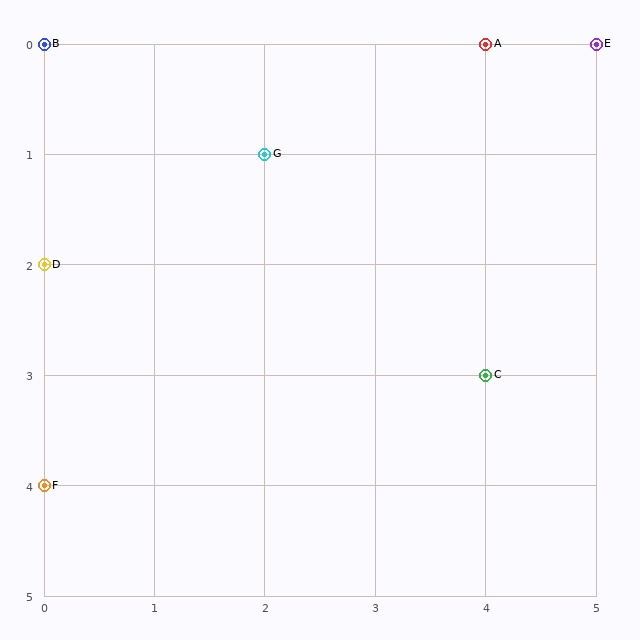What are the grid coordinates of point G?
Point G is at grid coordinates (2, 1).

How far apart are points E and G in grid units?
Points E and G are 3 columns and 1 row apart (about 3.2 grid units diagonally).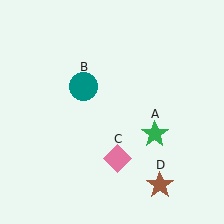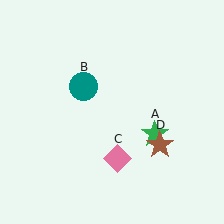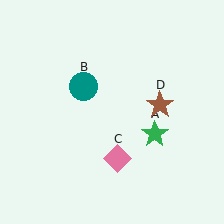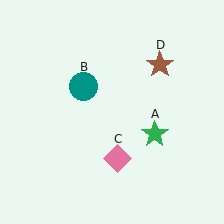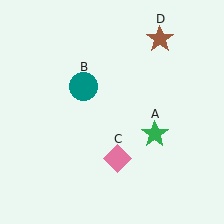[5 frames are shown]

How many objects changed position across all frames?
1 object changed position: brown star (object D).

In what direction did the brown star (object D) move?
The brown star (object D) moved up.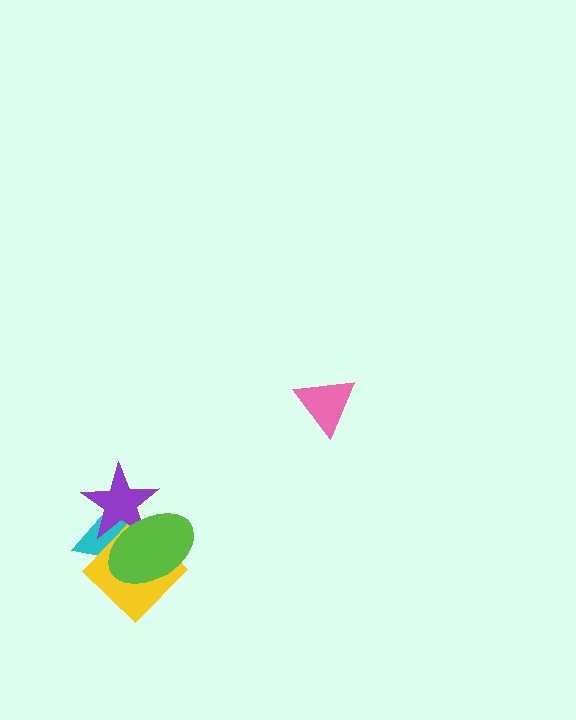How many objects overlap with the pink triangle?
0 objects overlap with the pink triangle.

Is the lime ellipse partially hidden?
No, no other shape covers it.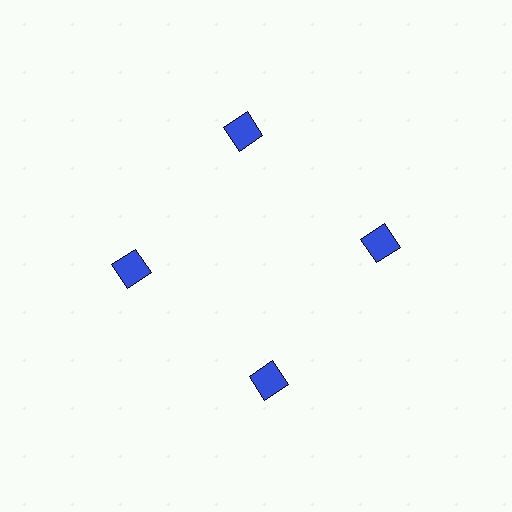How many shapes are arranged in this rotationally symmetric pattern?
There are 4 shapes, arranged in 4 groups of 1.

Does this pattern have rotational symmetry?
Yes, this pattern has 4-fold rotational symmetry. It looks the same after rotating 90 degrees around the center.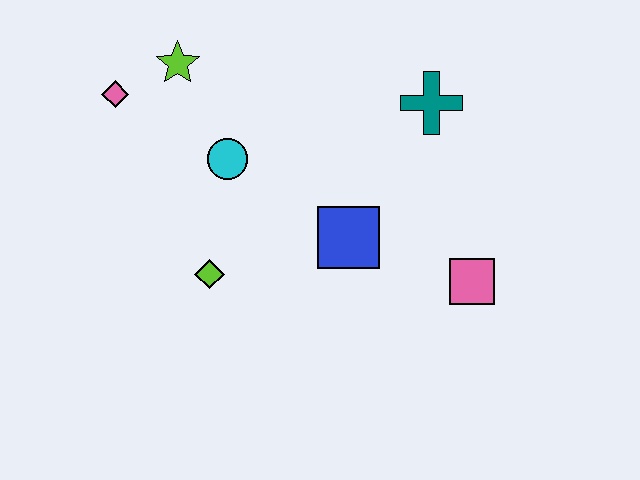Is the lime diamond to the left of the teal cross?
Yes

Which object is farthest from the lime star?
The pink square is farthest from the lime star.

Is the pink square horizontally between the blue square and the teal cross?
No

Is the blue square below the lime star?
Yes